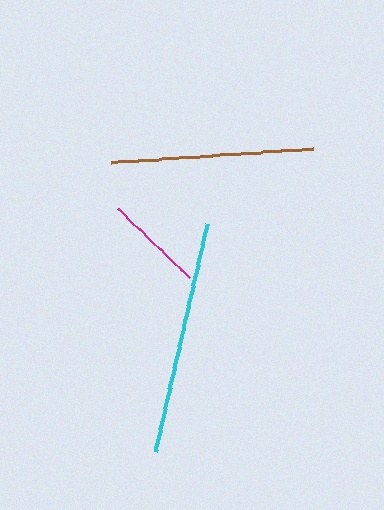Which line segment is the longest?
The cyan line is the longest at approximately 233 pixels.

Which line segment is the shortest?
The magenta line is the shortest at approximately 101 pixels.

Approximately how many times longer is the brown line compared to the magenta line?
The brown line is approximately 2.0 times the length of the magenta line.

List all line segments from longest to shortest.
From longest to shortest: cyan, brown, magenta.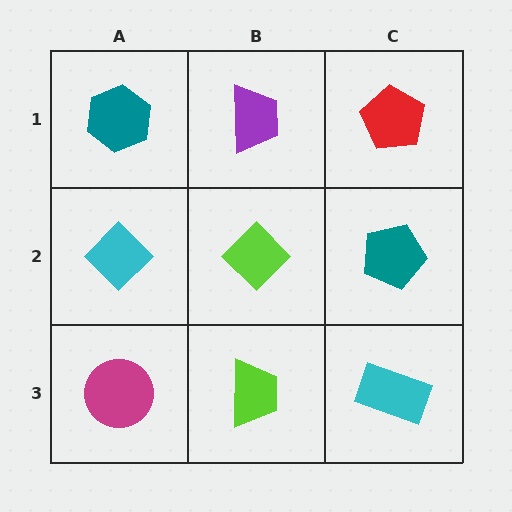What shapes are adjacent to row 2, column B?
A purple trapezoid (row 1, column B), a lime trapezoid (row 3, column B), a cyan diamond (row 2, column A), a teal pentagon (row 2, column C).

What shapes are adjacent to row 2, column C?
A red pentagon (row 1, column C), a cyan rectangle (row 3, column C), a lime diamond (row 2, column B).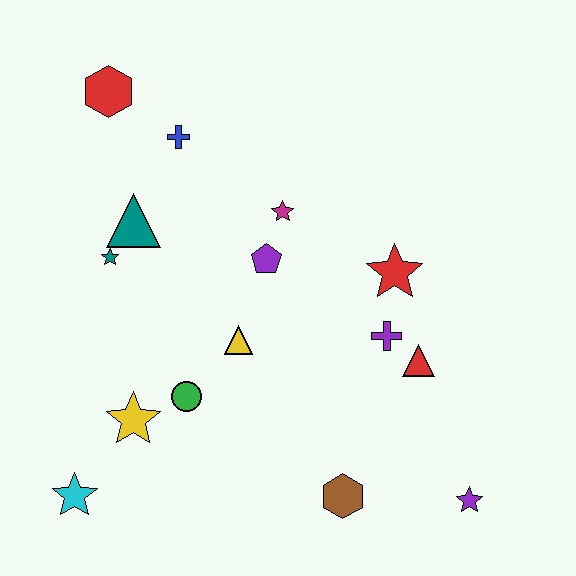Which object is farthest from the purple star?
The red hexagon is farthest from the purple star.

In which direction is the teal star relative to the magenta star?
The teal star is to the left of the magenta star.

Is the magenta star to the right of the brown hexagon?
No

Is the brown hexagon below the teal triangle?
Yes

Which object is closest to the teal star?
The teal triangle is closest to the teal star.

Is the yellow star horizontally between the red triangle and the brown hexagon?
No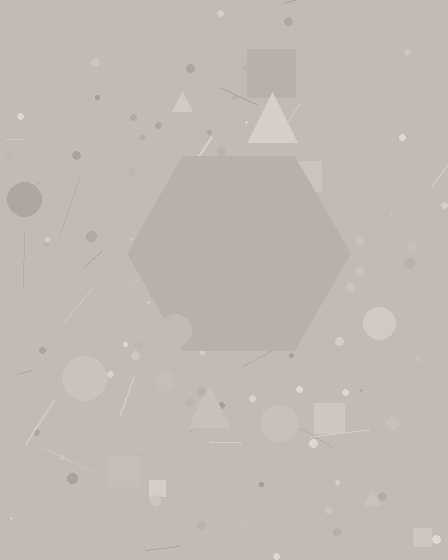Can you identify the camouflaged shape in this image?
The camouflaged shape is a hexagon.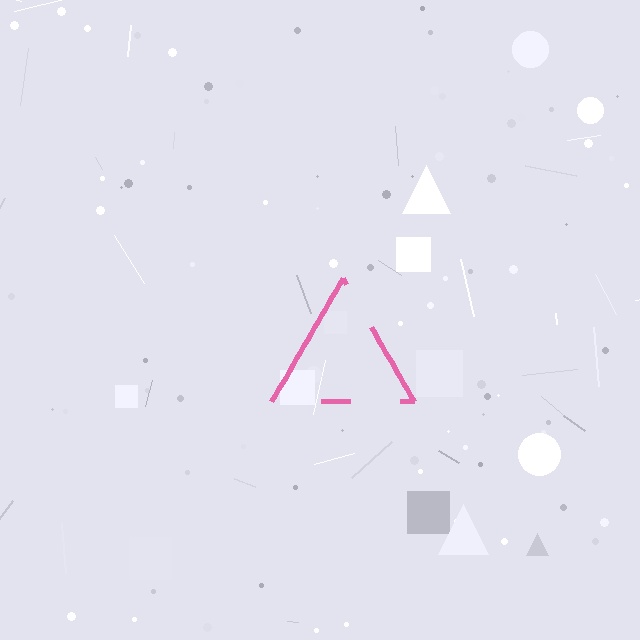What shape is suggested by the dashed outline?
The dashed outline suggests a triangle.